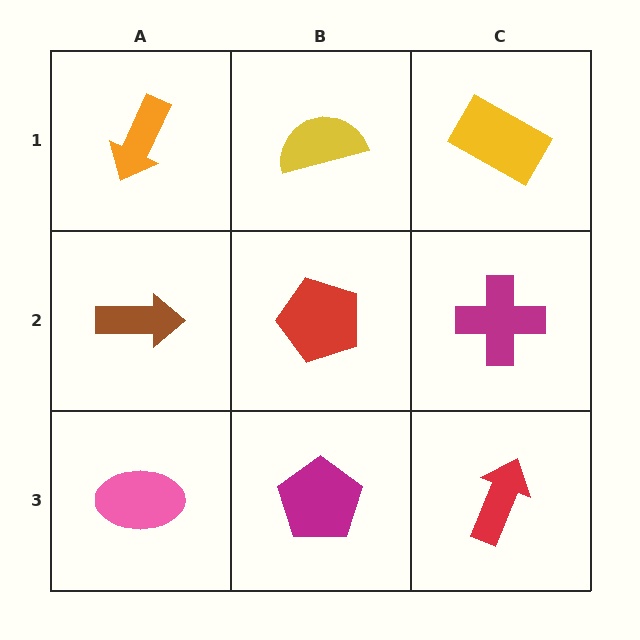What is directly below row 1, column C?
A magenta cross.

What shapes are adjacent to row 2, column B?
A yellow semicircle (row 1, column B), a magenta pentagon (row 3, column B), a brown arrow (row 2, column A), a magenta cross (row 2, column C).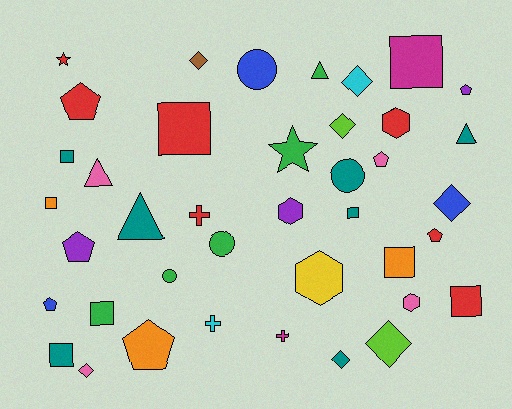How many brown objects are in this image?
There is 1 brown object.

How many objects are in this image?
There are 40 objects.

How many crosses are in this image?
There are 3 crosses.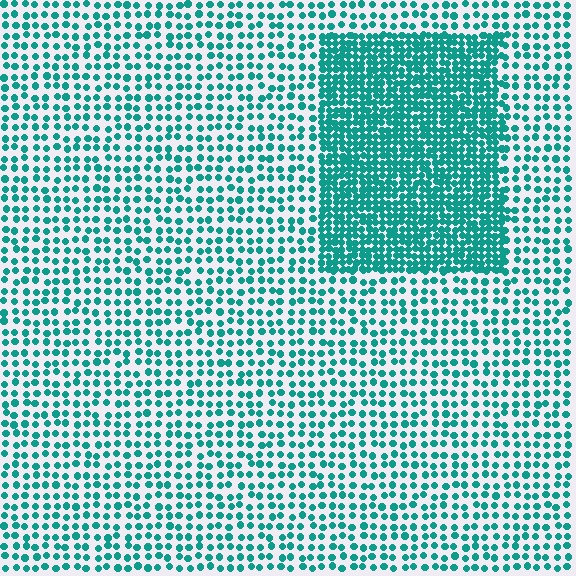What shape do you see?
I see a rectangle.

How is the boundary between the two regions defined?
The boundary is defined by a change in element density (approximately 2.4x ratio). All elements are the same color, size, and shape.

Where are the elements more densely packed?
The elements are more densely packed inside the rectangle boundary.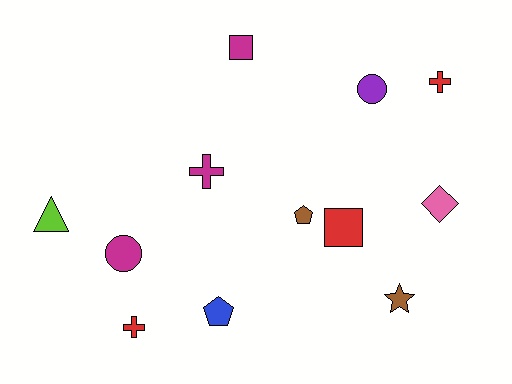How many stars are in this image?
There is 1 star.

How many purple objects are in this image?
There is 1 purple object.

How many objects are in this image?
There are 12 objects.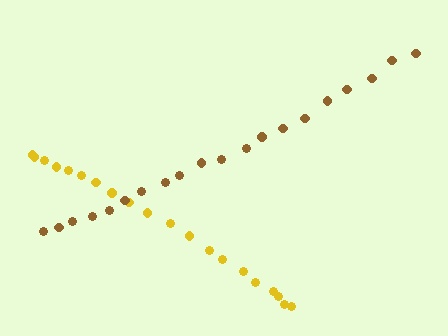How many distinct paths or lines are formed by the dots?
There are 2 distinct paths.